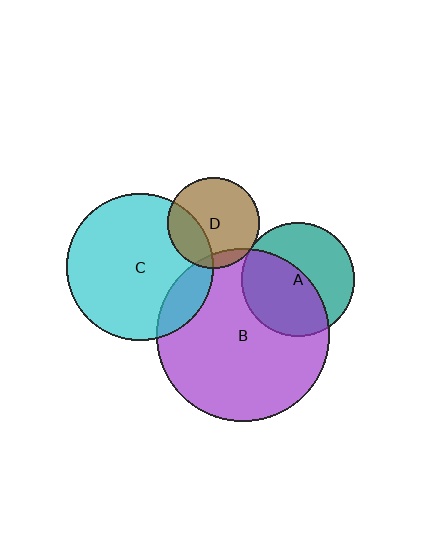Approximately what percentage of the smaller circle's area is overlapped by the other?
Approximately 5%.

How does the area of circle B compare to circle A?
Approximately 2.3 times.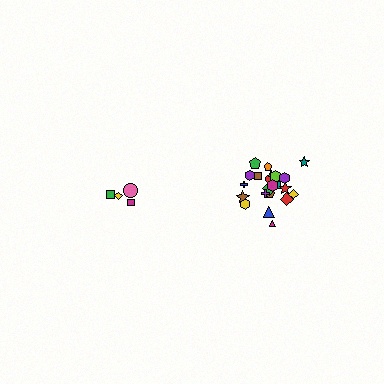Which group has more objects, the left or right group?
The right group.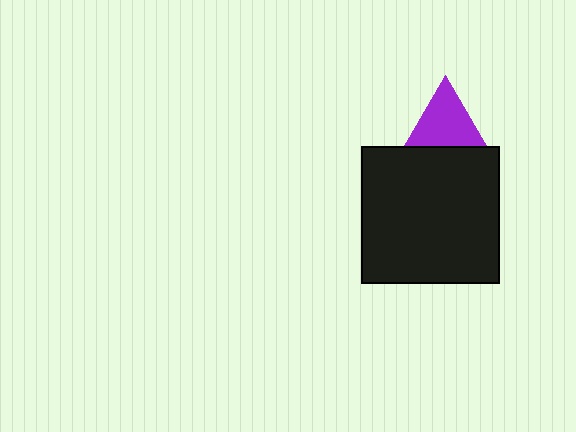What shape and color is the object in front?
The object in front is a black square.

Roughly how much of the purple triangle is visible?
Most of it is visible (roughly 67%).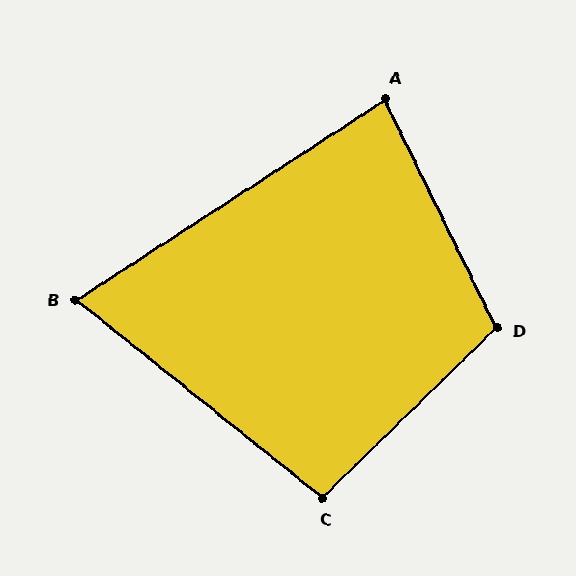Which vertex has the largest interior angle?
D, at approximately 108 degrees.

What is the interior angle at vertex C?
Approximately 97 degrees (obtuse).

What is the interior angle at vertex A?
Approximately 83 degrees (acute).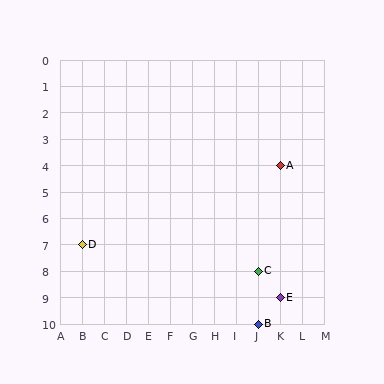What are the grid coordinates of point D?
Point D is at grid coordinates (B, 7).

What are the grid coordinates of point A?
Point A is at grid coordinates (K, 4).